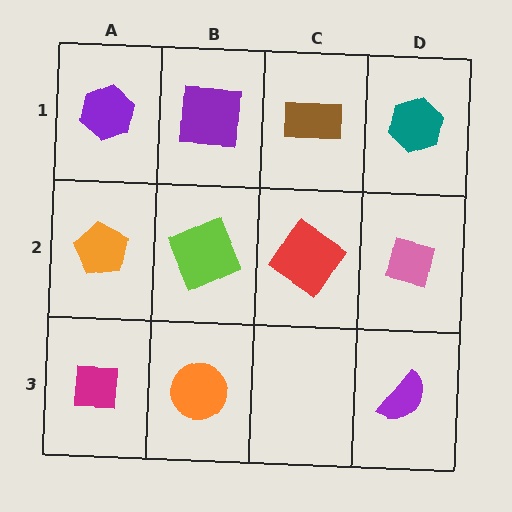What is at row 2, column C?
A red diamond.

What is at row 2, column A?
An orange pentagon.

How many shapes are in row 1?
4 shapes.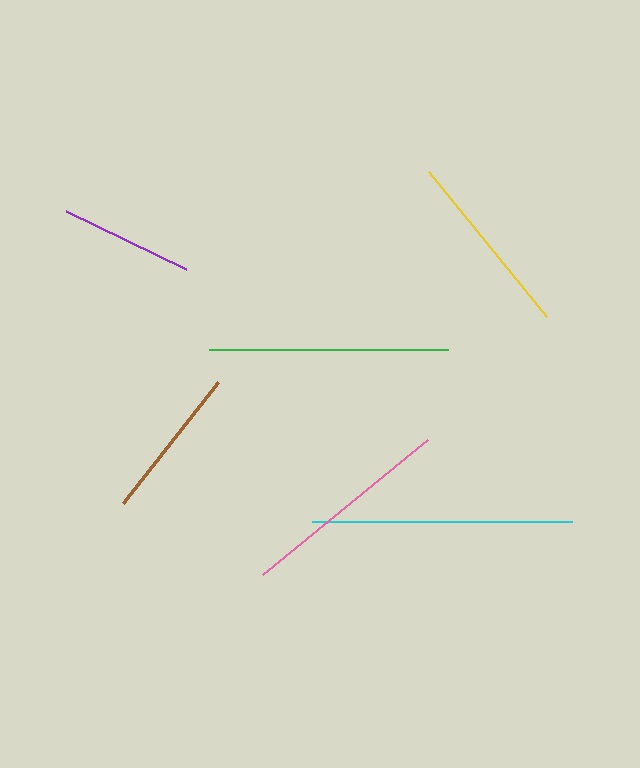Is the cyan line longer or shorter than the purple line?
The cyan line is longer than the purple line.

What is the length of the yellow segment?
The yellow segment is approximately 186 pixels long.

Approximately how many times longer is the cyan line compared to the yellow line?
The cyan line is approximately 1.4 times the length of the yellow line.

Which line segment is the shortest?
The purple line is the shortest at approximately 133 pixels.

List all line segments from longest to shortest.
From longest to shortest: cyan, green, pink, yellow, brown, purple.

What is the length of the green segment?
The green segment is approximately 239 pixels long.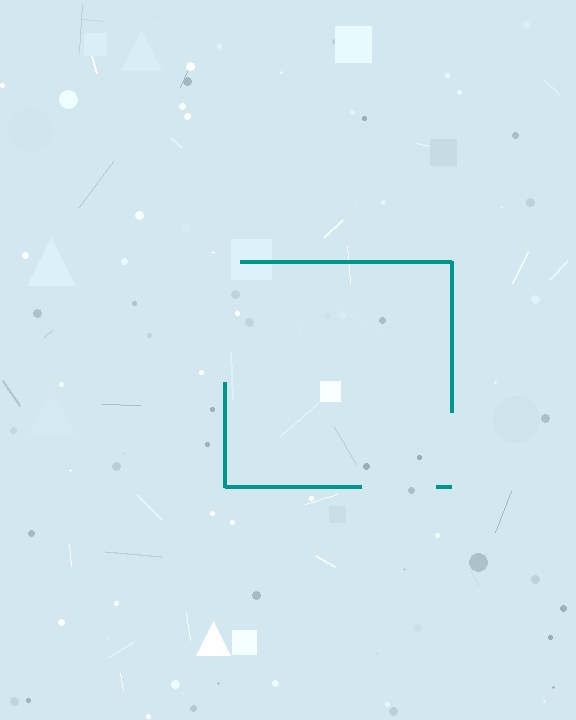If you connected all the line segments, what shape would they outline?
They would outline a square.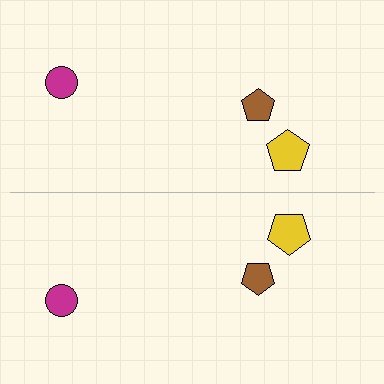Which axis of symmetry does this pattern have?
The pattern has a horizontal axis of symmetry running through the center of the image.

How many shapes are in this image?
There are 6 shapes in this image.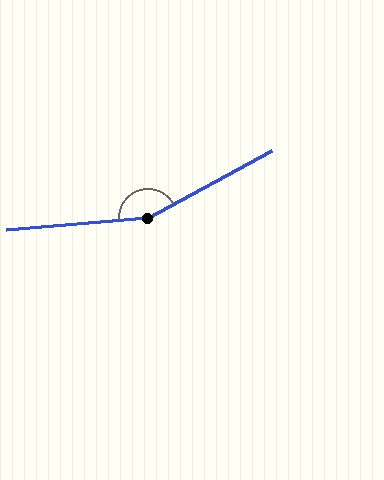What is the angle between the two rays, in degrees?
Approximately 156 degrees.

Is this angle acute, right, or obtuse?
It is obtuse.